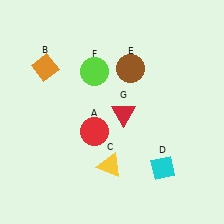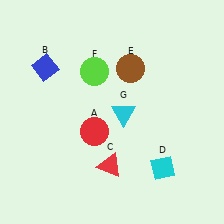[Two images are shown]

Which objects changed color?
B changed from orange to blue. C changed from yellow to red. G changed from red to cyan.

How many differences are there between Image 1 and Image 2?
There are 3 differences between the two images.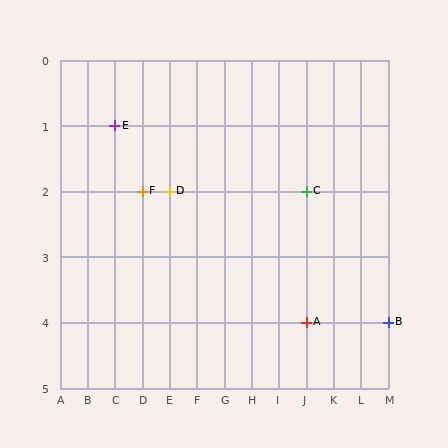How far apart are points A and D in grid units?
Points A and D are 5 columns and 2 rows apart (about 5.4 grid units diagonally).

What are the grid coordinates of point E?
Point E is at grid coordinates (C, 1).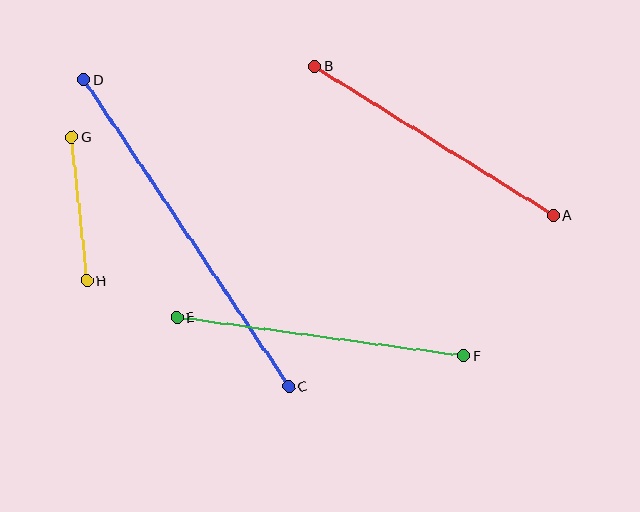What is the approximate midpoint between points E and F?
The midpoint is at approximately (320, 337) pixels.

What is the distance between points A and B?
The distance is approximately 281 pixels.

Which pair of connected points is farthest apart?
Points C and D are farthest apart.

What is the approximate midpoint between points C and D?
The midpoint is at approximately (186, 233) pixels.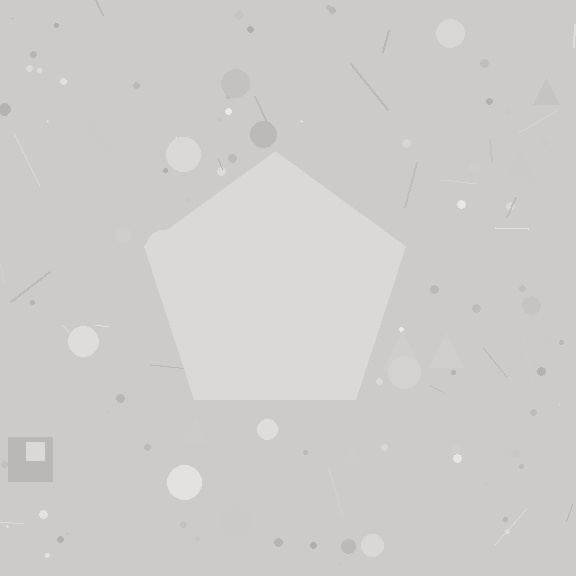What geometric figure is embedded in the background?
A pentagon is embedded in the background.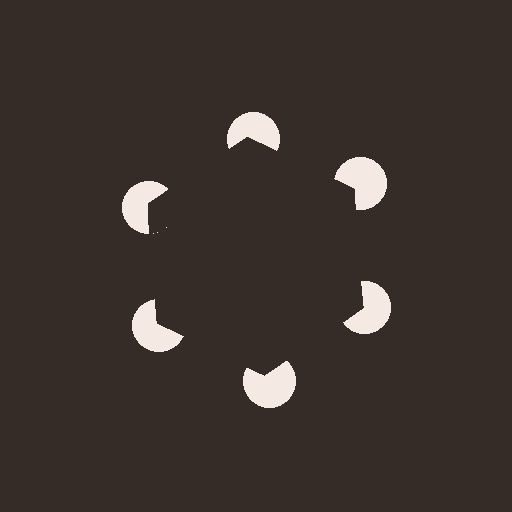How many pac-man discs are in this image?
There are 6 — one at each vertex of the illusory hexagon.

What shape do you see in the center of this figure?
An illusory hexagon — its edges are inferred from the aligned wedge cuts in the pac-man discs, not physically drawn.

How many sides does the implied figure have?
6 sides.